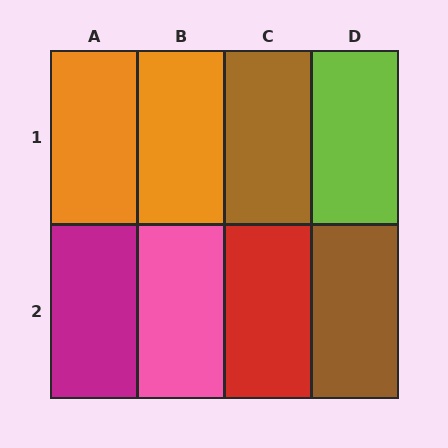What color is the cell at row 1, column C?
Brown.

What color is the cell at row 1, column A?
Orange.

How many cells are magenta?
1 cell is magenta.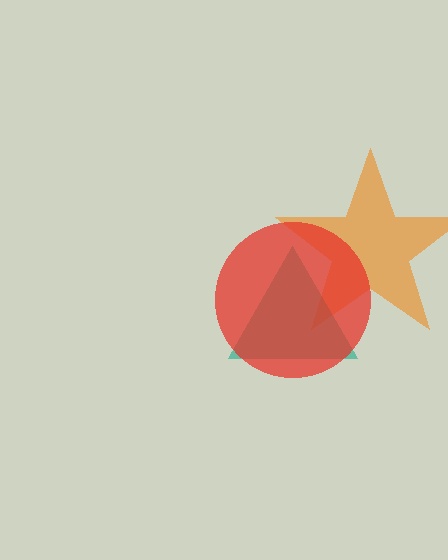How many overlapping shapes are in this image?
There are 3 overlapping shapes in the image.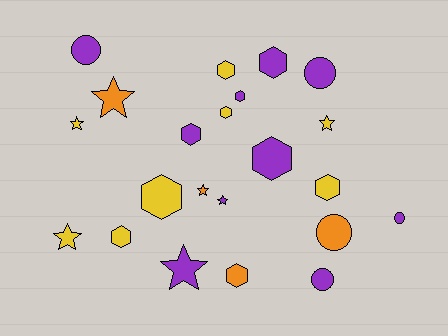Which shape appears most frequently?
Hexagon, with 10 objects.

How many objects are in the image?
There are 22 objects.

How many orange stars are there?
There are 2 orange stars.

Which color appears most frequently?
Purple, with 10 objects.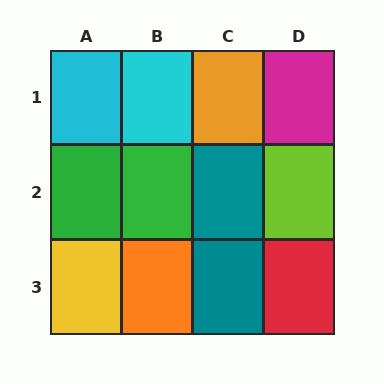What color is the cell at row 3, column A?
Yellow.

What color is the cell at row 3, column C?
Teal.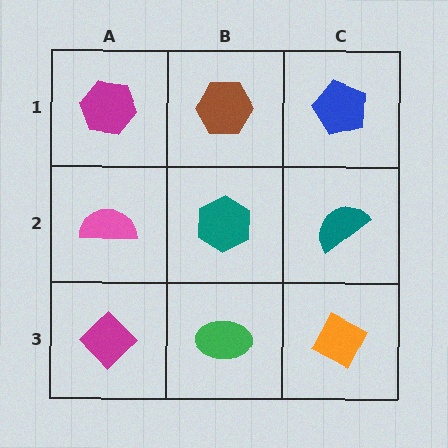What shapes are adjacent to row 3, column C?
A teal semicircle (row 2, column C), a green ellipse (row 3, column B).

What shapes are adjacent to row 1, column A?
A pink semicircle (row 2, column A), a brown hexagon (row 1, column B).